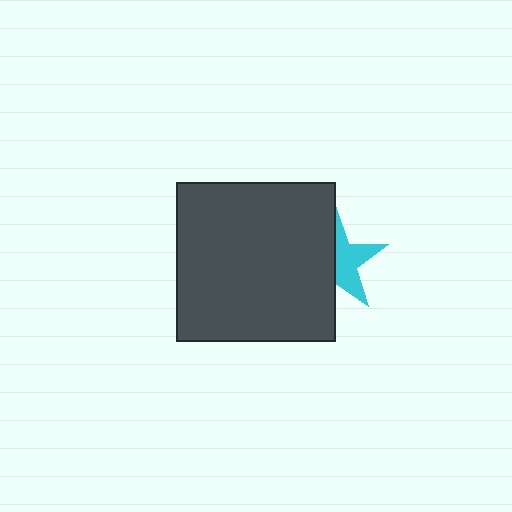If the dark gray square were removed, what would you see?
You would see the complete cyan star.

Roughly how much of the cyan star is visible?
About half of it is visible (roughly 49%).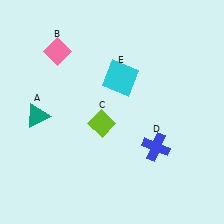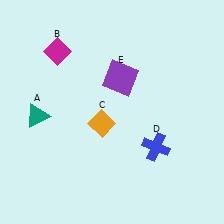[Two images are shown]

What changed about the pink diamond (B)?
In Image 1, B is pink. In Image 2, it changed to magenta.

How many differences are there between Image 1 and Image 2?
There are 3 differences between the two images.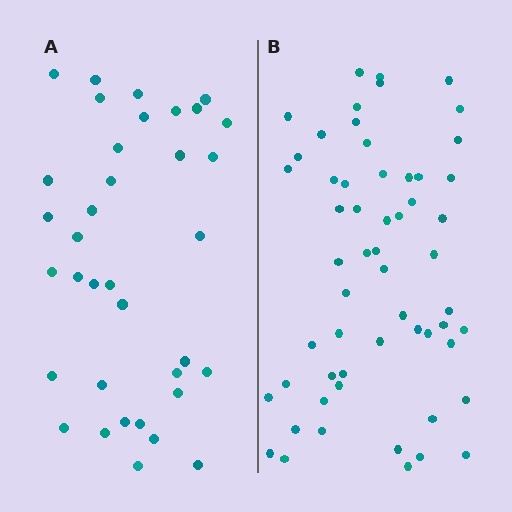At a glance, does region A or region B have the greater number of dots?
Region B (the right region) has more dots.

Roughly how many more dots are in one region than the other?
Region B has approximately 20 more dots than region A.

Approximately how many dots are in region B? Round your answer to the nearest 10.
About 60 dots. (The exact count is 57, which rounds to 60.)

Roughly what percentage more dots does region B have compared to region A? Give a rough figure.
About 60% more.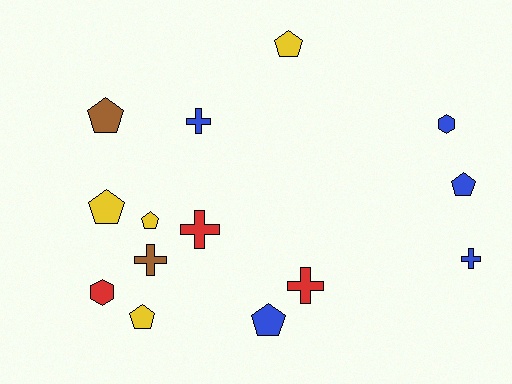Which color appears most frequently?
Blue, with 5 objects.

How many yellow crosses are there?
There are no yellow crosses.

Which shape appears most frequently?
Pentagon, with 7 objects.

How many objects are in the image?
There are 14 objects.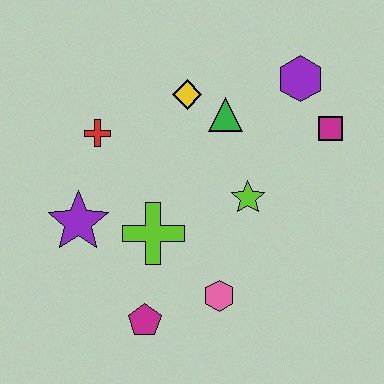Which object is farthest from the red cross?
The magenta square is farthest from the red cross.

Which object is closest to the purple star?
The lime cross is closest to the purple star.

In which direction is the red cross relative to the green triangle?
The red cross is to the left of the green triangle.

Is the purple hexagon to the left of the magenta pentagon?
No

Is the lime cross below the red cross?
Yes